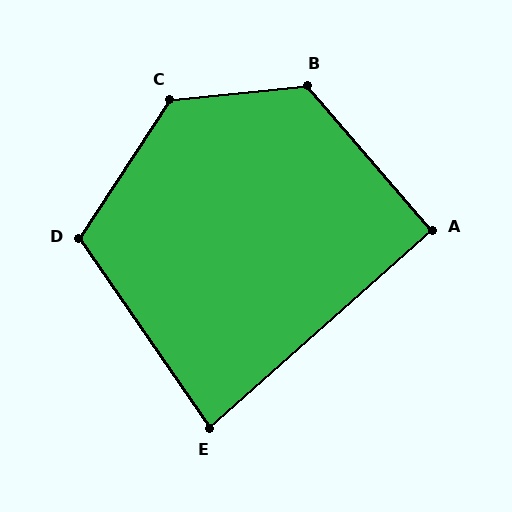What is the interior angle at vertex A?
Approximately 91 degrees (approximately right).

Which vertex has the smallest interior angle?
E, at approximately 83 degrees.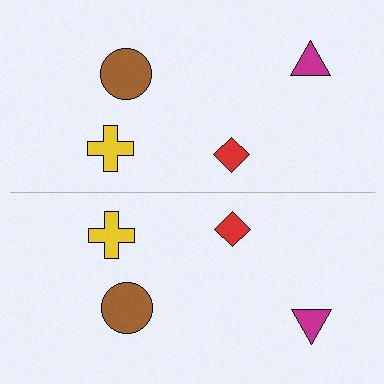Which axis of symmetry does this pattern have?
The pattern has a horizontal axis of symmetry running through the center of the image.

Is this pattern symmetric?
Yes, this pattern has bilateral (reflection) symmetry.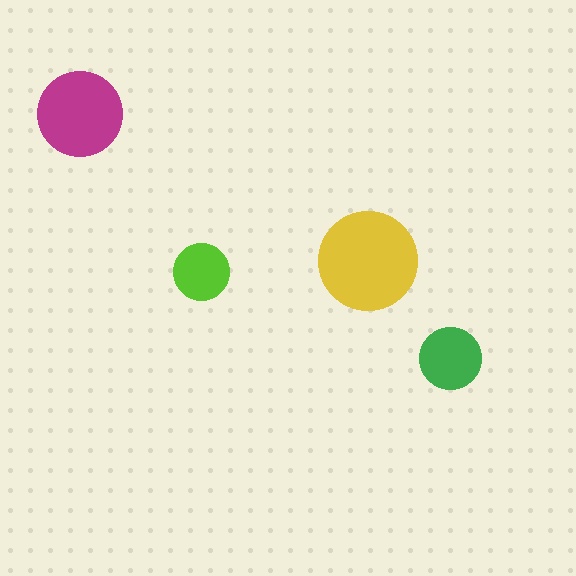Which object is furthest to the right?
The green circle is rightmost.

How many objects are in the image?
There are 4 objects in the image.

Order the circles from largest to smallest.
the yellow one, the magenta one, the green one, the lime one.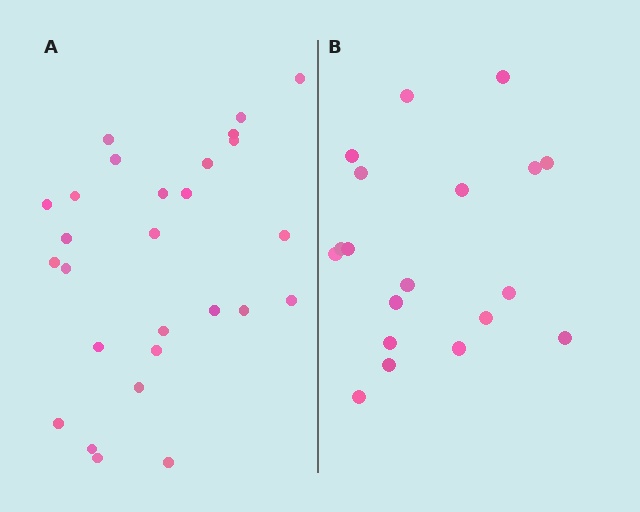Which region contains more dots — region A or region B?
Region A (the left region) has more dots.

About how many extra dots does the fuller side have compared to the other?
Region A has roughly 8 or so more dots than region B.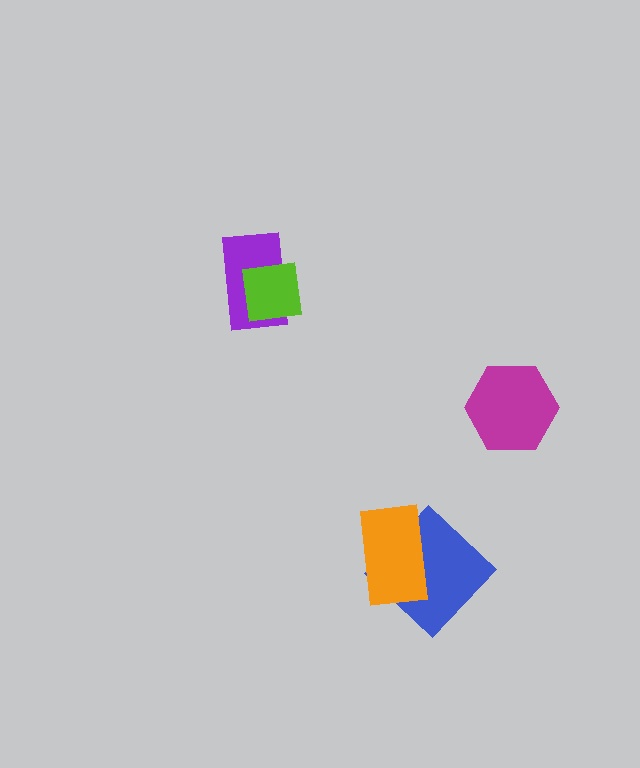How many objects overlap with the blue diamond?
1 object overlaps with the blue diamond.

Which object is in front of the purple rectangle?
The lime square is in front of the purple rectangle.